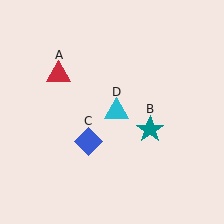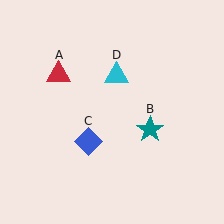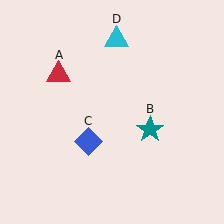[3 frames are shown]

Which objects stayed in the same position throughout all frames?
Red triangle (object A) and teal star (object B) and blue diamond (object C) remained stationary.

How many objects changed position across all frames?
1 object changed position: cyan triangle (object D).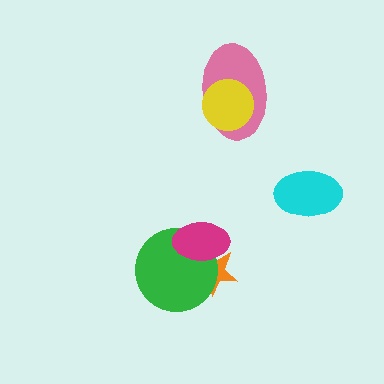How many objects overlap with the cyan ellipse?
0 objects overlap with the cyan ellipse.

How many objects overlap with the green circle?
2 objects overlap with the green circle.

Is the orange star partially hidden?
Yes, it is partially covered by another shape.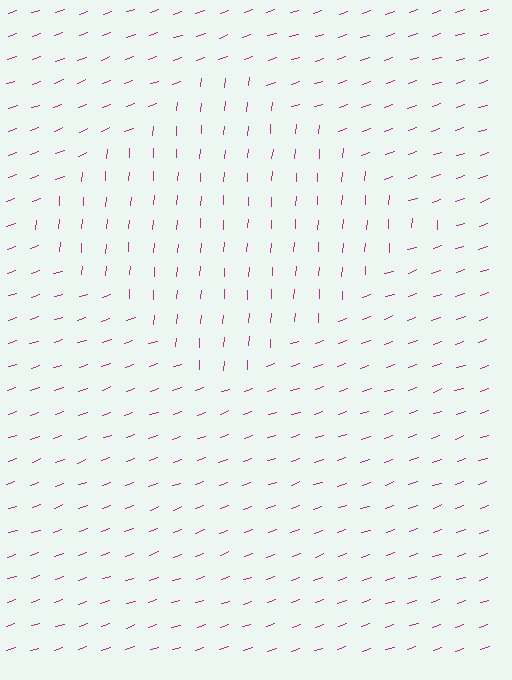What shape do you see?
I see a diamond.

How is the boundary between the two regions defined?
The boundary is defined purely by a change in line orientation (approximately 67 degrees difference). All lines are the same color and thickness.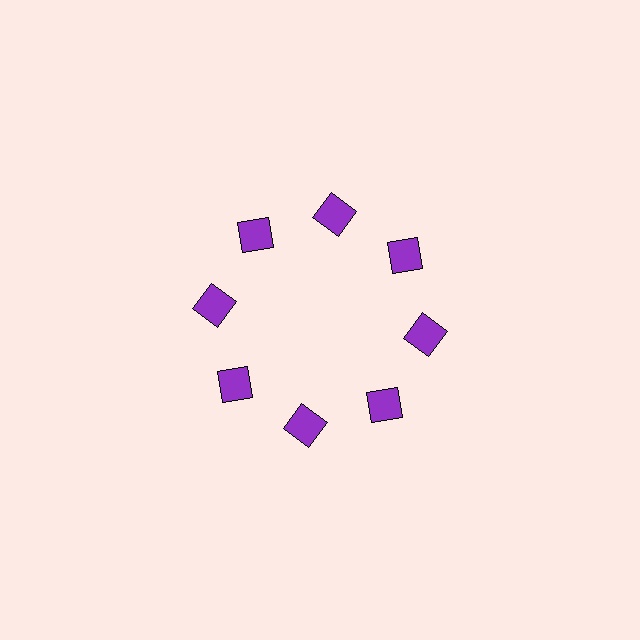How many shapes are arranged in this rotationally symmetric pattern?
There are 8 shapes, arranged in 8 groups of 1.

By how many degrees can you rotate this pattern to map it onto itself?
The pattern maps onto itself every 45 degrees of rotation.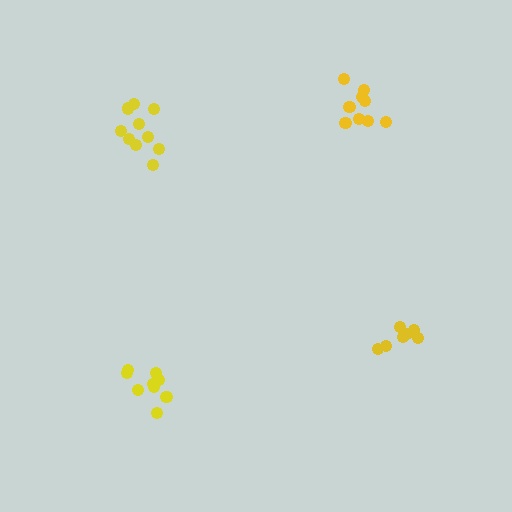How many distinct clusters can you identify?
There are 4 distinct clusters.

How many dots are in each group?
Group 1: 8 dots, Group 2: 10 dots, Group 3: 9 dots, Group 4: 10 dots (37 total).